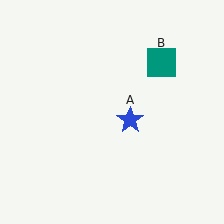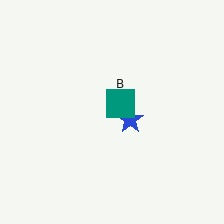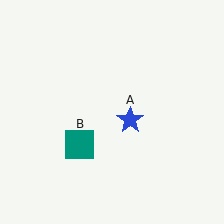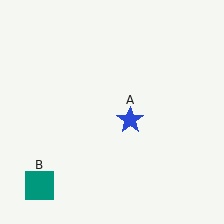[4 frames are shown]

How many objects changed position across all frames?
1 object changed position: teal square (object B).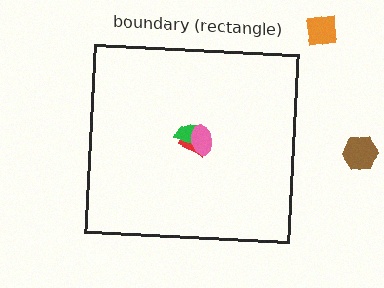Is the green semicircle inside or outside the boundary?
Inside.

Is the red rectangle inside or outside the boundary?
Inside.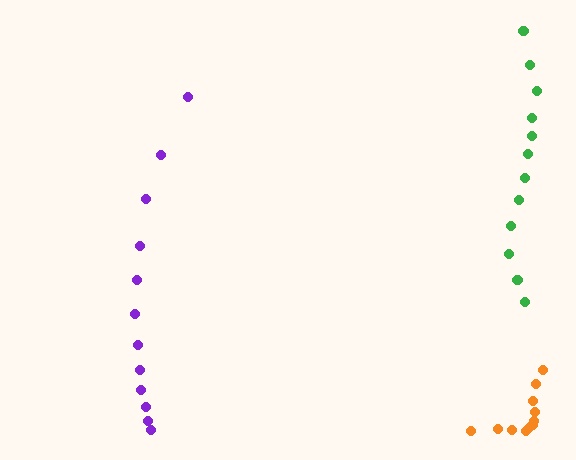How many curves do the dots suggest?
There are 3 distinct paths.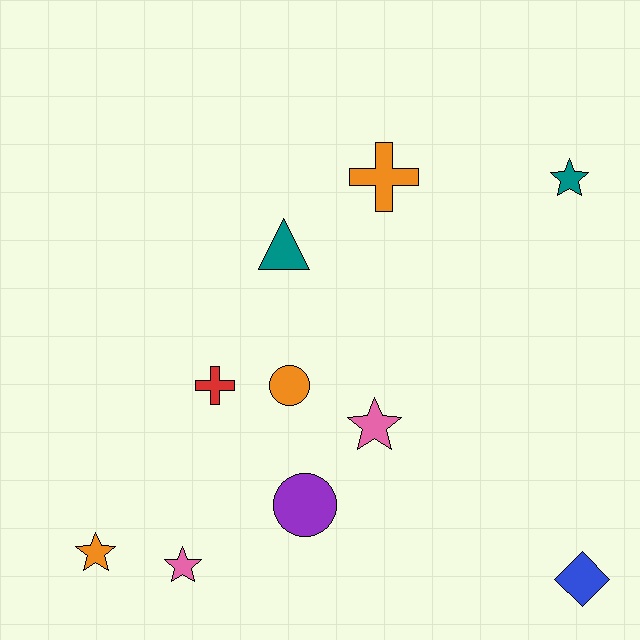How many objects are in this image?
There are 10 objects.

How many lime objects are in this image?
There are no lime objects.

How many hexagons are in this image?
There are no hexagons.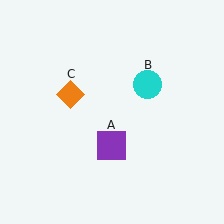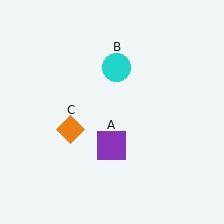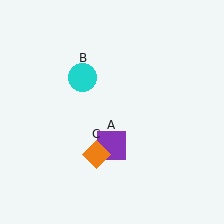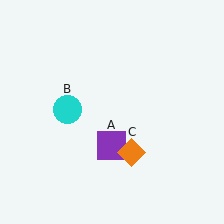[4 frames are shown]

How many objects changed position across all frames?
2 objects changed position: cyan circle (object B), orange diamond (object C).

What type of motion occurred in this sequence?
The cyan circle (object B), orange diamond (object C) rotated counterclockwise around the center of the scene.